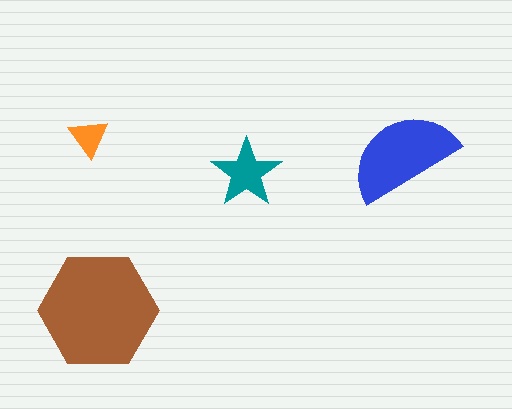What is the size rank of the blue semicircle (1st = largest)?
2nd.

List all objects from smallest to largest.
The orange triangle, the teal star, the blue semicircle, the brown hexagon.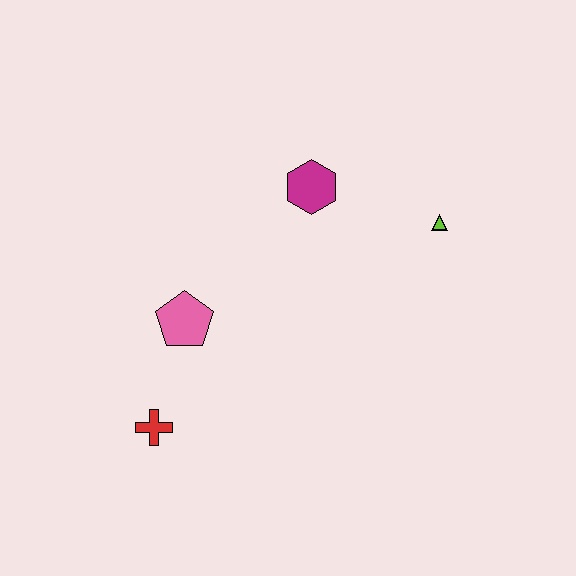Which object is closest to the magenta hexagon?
The lime triangle is closest to the magenta hexagon.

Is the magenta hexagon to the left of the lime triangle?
Yes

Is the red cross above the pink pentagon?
No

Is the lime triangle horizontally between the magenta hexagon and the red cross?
No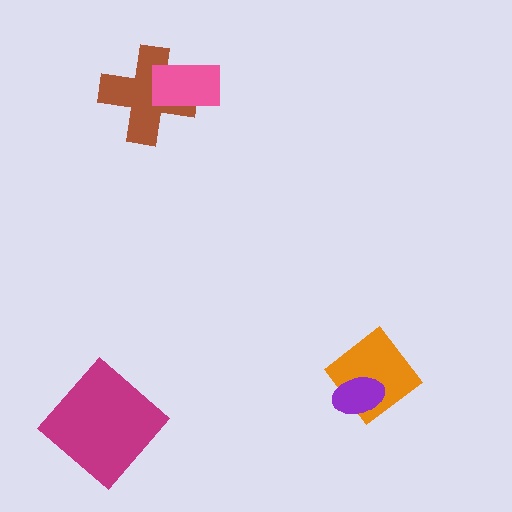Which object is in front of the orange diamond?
The purple ellipse is in front of the orange diamond.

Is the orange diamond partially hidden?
Yes, it is partially covered by another shape.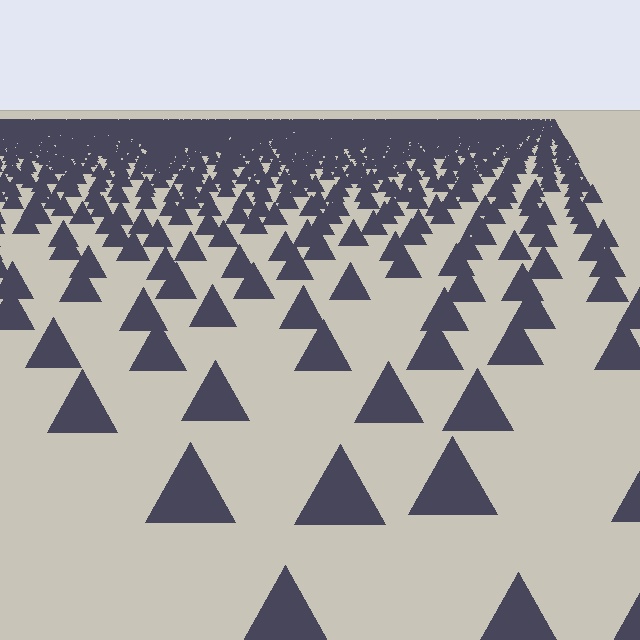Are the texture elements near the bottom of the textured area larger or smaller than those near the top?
Larger. Near the bottom, elements are closer to the viewer and appear at a bigger on-screen size.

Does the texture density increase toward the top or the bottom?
Density increases toward the top.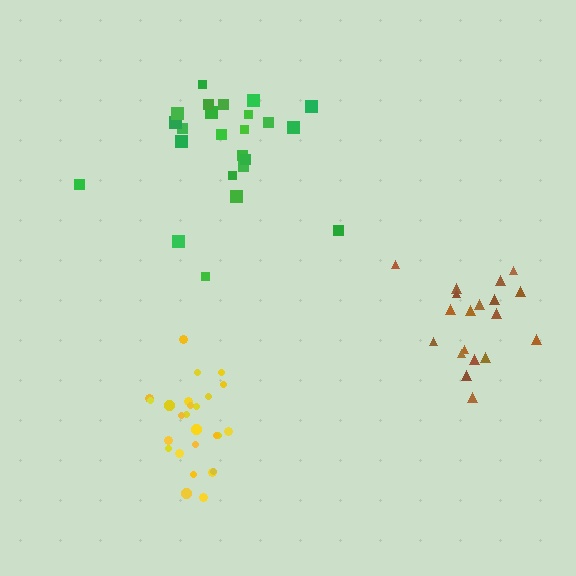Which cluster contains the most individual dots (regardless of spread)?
Yellow (26).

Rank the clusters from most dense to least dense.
yellow, brown, green.